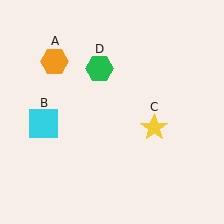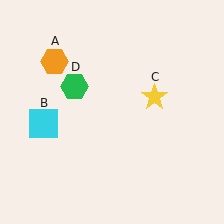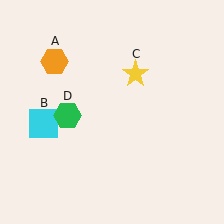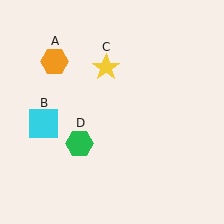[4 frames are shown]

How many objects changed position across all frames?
2 objects changed position: yellow star (object C), green hexagon (object D).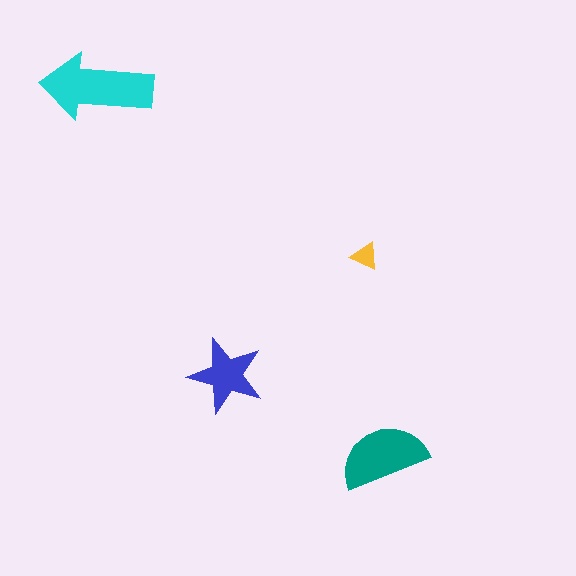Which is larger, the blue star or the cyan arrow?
The cyan arrow.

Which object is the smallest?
The yellow triangle.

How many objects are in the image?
There are 4 objects in the image.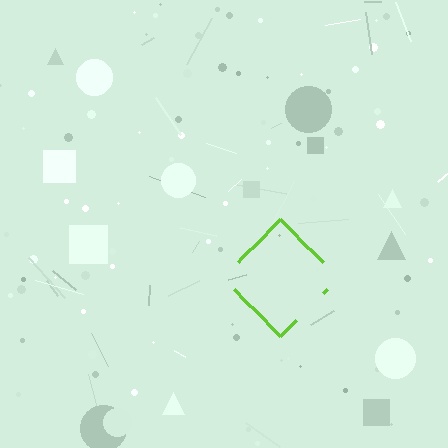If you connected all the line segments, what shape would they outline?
They would outline a diamond.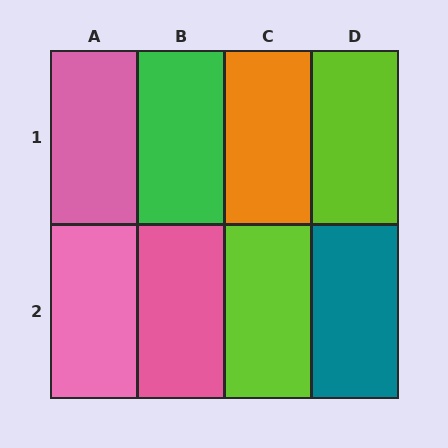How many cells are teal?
1 cell is teal.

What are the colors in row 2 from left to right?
Pink, pink, lime, teal.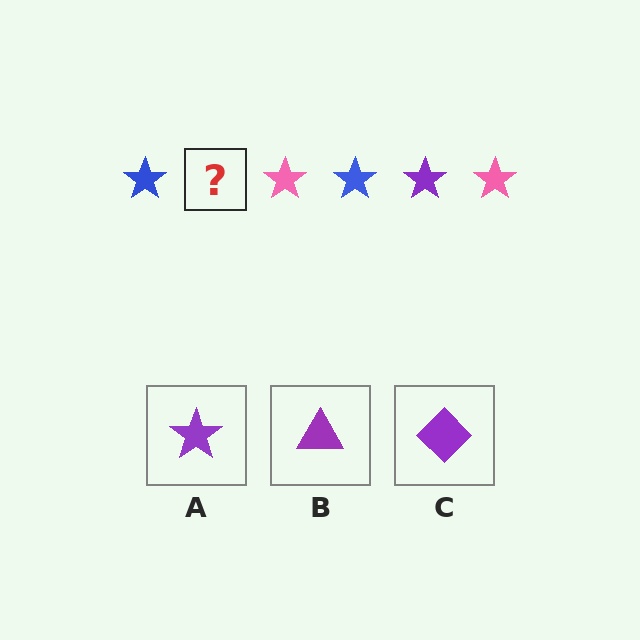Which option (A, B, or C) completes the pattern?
A.